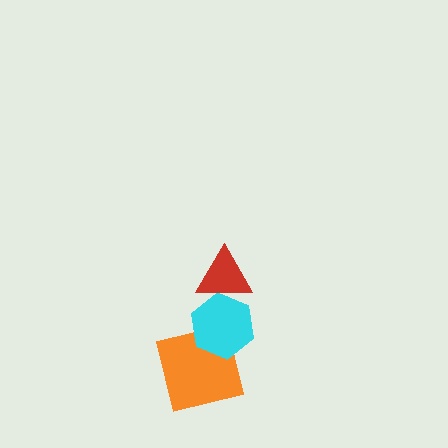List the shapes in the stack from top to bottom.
From top to bottom: the red triangle, the cyan hexagon, the orange square.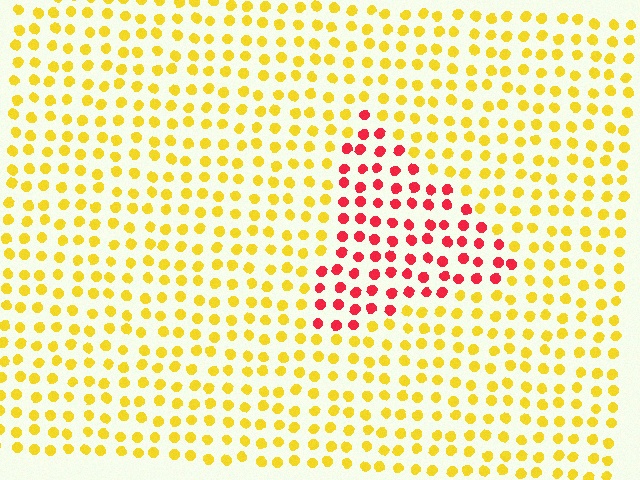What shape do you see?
I see a triangle.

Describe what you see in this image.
The image is filled with small yellow elements in a uniform arrangement. A triangle-shaped region is visible where the elements are tinted to a slightly different hue, forming a subtle color boundary.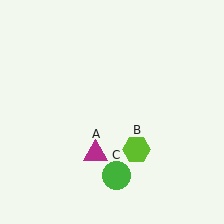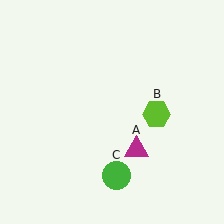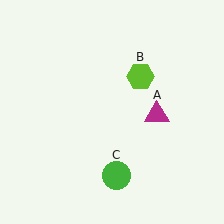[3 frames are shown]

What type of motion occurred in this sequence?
The magenta triangle (object A), lime hexagon (object B) rotated counterclockwise around the center of the scene.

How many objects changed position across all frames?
2 objects changed position: magenta triangle (object A), lime hexagon (object B).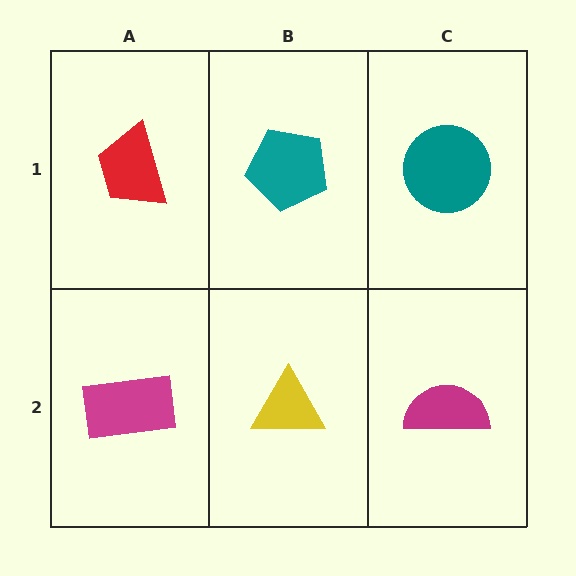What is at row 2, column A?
A magenta rectangle.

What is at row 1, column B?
A teal pentagon.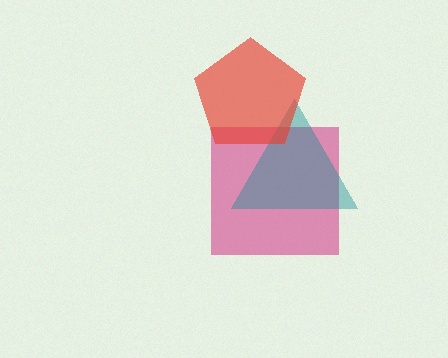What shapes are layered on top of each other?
The layered shapes are: a magenta square, a teal triangle, a red pentagon.